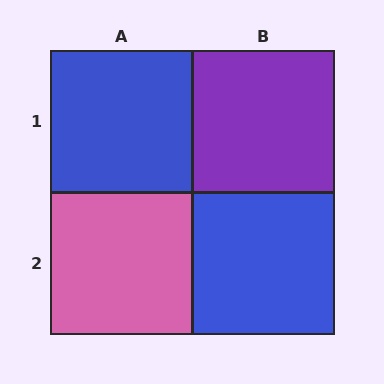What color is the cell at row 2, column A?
Pink.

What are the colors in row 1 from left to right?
Blue, purple.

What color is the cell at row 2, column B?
Blue.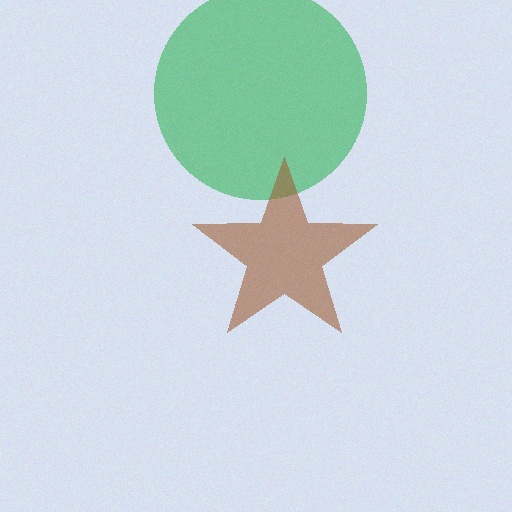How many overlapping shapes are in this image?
There are 2 overlapping shapes in the image.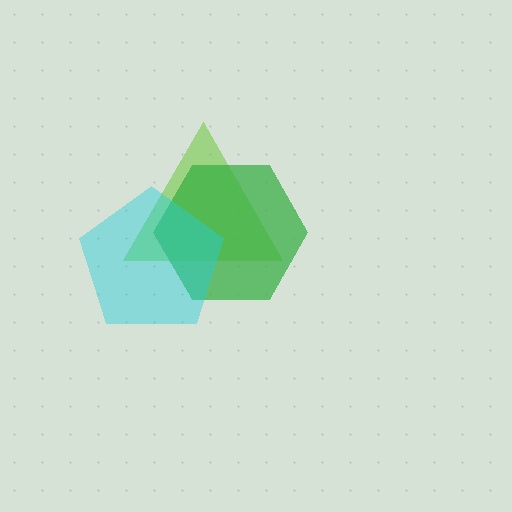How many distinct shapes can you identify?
There are 3 distinct shapes: a lime triangle, a green hexagon, a cyan pentagon.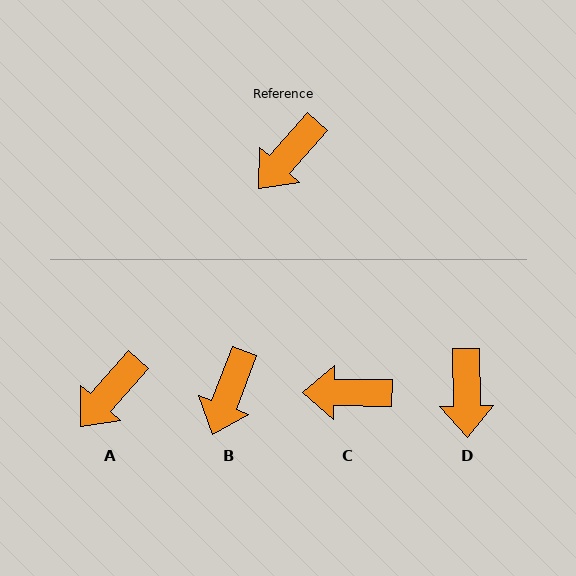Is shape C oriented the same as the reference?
No, it is off by about 49 degrees.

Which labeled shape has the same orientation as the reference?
A.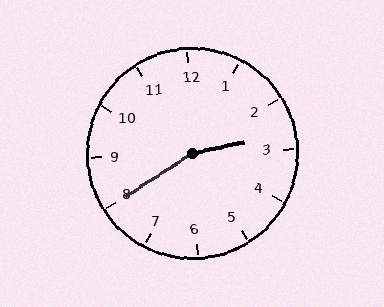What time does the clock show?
2:40.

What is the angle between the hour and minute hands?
Approximately 160 degrees.